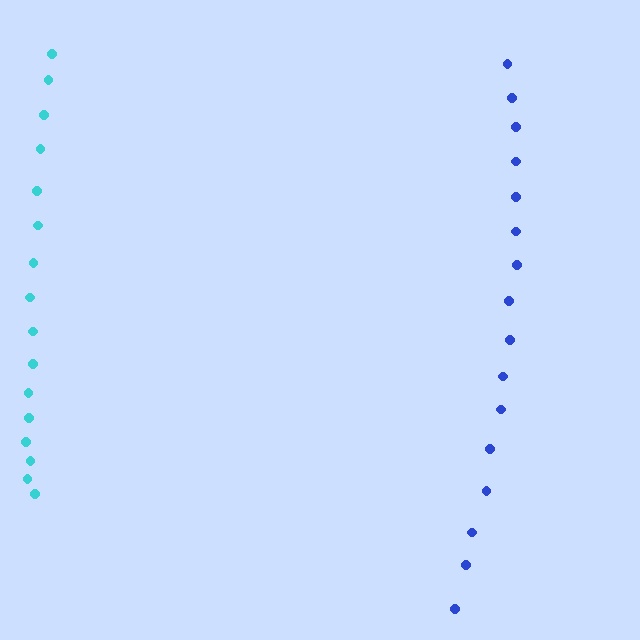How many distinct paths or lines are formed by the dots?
There are 2 distinct paths.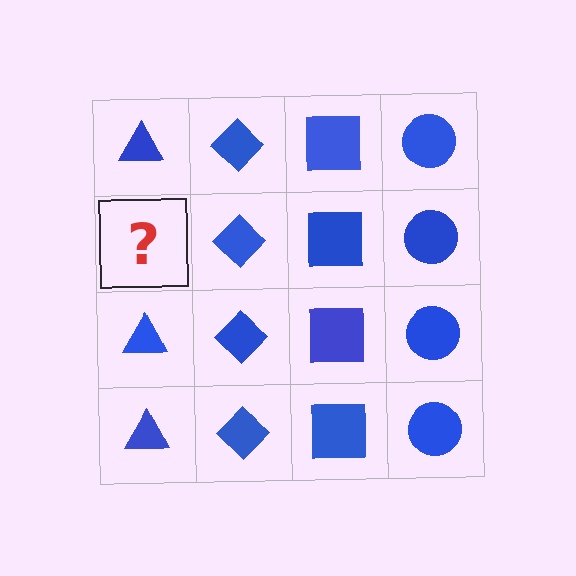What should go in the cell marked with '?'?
The missing cell should contain a blue triangle.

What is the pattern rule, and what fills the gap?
The rule is that each column has a consistent shape. The gap should be filled with a blue triangle.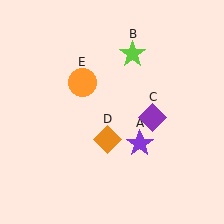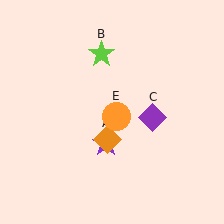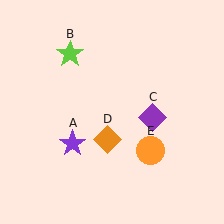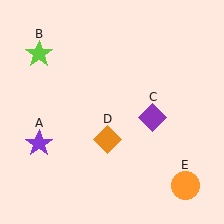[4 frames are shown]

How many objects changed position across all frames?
3 objects changed position: purple star (object A), lime star (object B), orange circle (object E).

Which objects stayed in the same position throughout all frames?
Purple diamond (object C) and orange diamond (object D) remained stationary.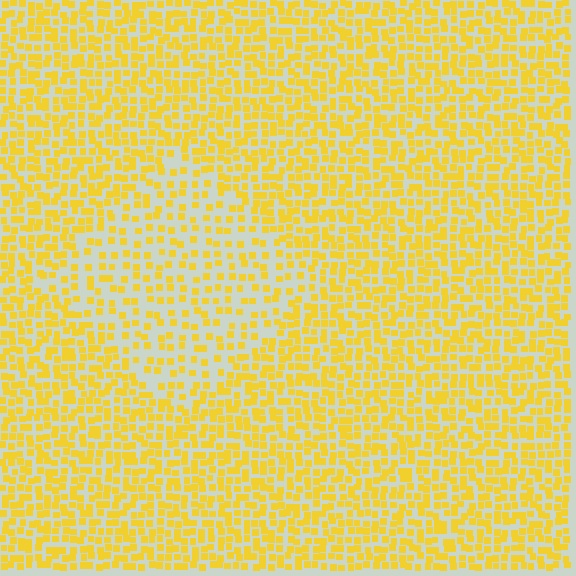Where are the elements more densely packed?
The elements are more densely packed outside the diamond boundary.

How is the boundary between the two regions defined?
The boundary is defined by a change in element density (approximately 1.9x ratio). All elements are the same color, size, and shape.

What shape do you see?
I see a diamond.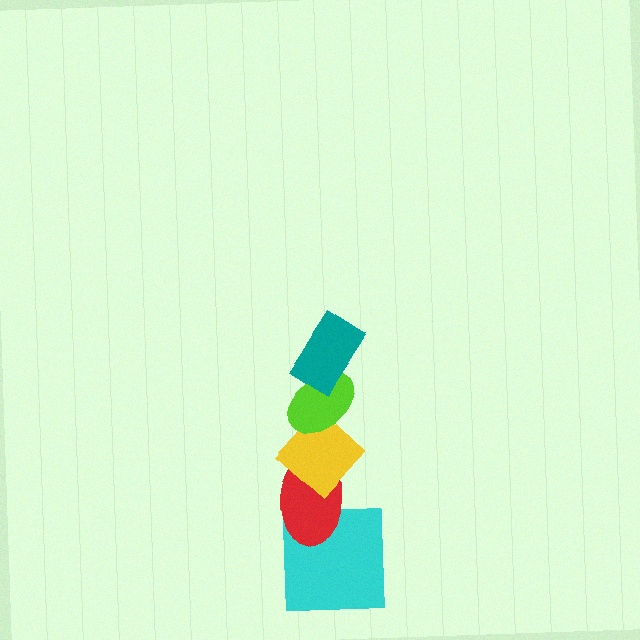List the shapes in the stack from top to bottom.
From top to bottom: the teal rectangle, the lime ellipse, the yellow diamond, the red ellipse, the cyan square.